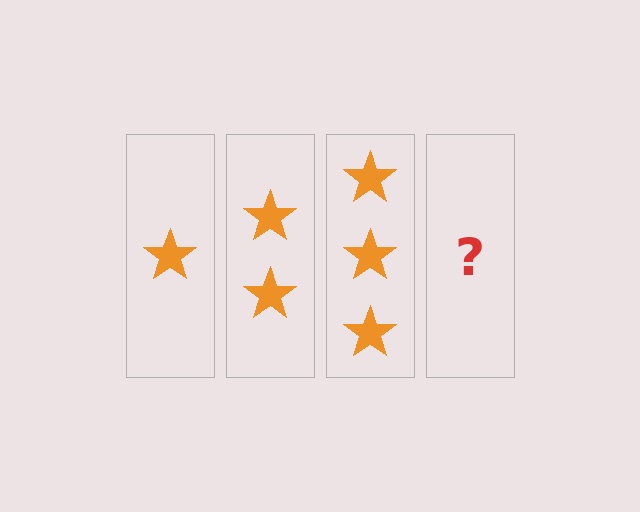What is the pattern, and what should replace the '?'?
The pattern is that each step adds one more star. The '?' should be 4 stars.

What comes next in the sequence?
The next element should be 4 stars.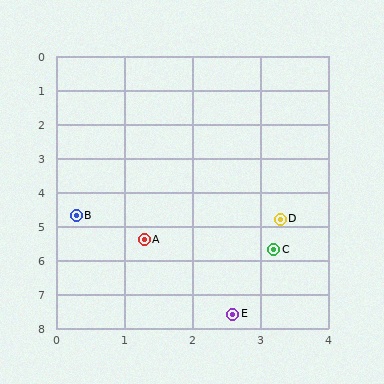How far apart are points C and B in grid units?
Points C and B are about 3.1 grid units apart.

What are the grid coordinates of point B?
Point B is at approximately (0.3, 4.7).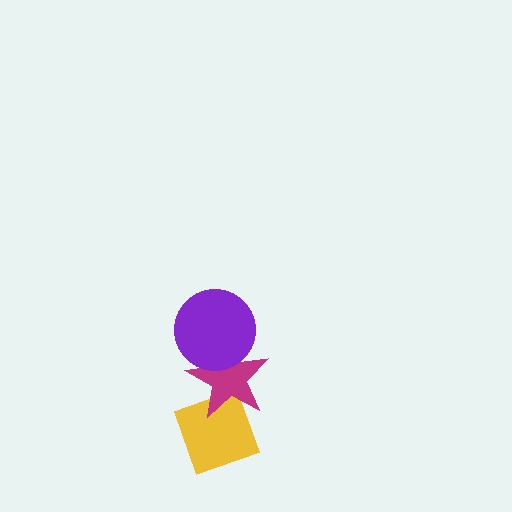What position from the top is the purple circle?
The purple circle is 1st from the top.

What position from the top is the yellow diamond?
The yellow diamond is 3rd from the top.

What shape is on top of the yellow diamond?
The magenta star is on top of the yellow diamond.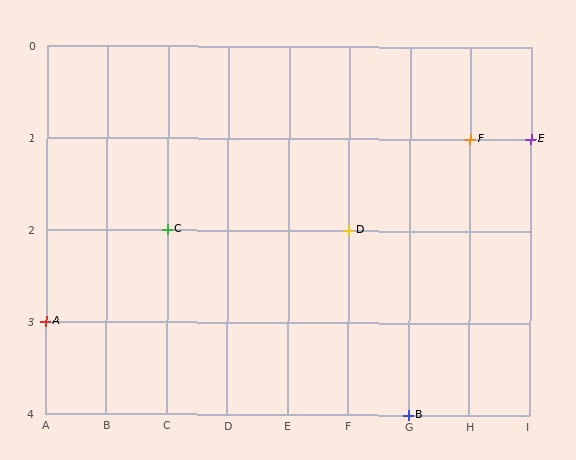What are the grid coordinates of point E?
Point E is at grid coordinates (I, 1).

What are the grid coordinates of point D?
Point D is at grid coordinates (F, 2).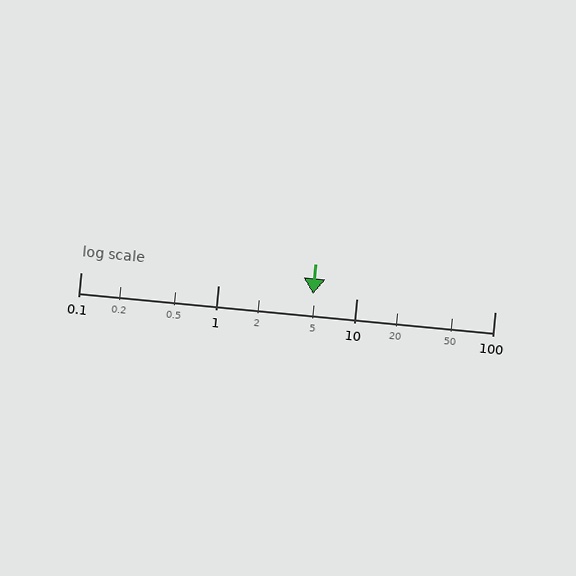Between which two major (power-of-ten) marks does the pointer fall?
The pointer is between 1 and 10.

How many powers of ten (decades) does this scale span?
The scale spans 3 decades, from 0.1 to 100.